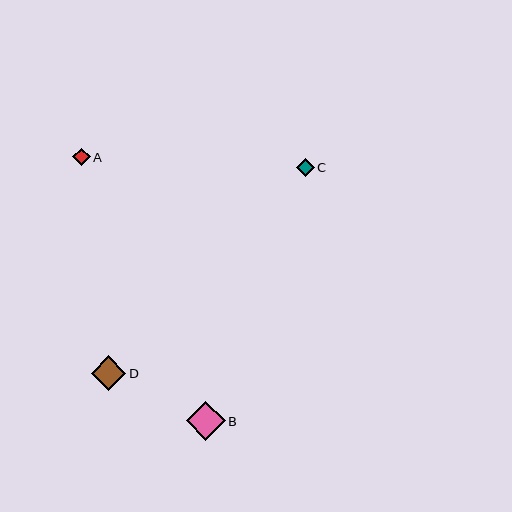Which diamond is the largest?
Diamond B is the largest with a size of approximately 39 pixels.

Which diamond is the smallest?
Diamond A is the smallest with a size of approximately 18 pixels.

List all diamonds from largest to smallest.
From largest to smallest: B, D, C, A.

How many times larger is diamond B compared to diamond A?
Diamond B is approximately 2.2 times the size of diamond A.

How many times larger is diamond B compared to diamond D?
Diamond B is approximately 1.1 times the size of diamond D.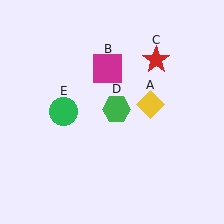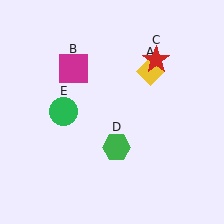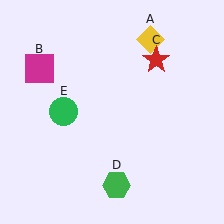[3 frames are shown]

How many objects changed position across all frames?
3 objects changed position: yellow diamond (object A), magenta square (object B), green hexagon (object D).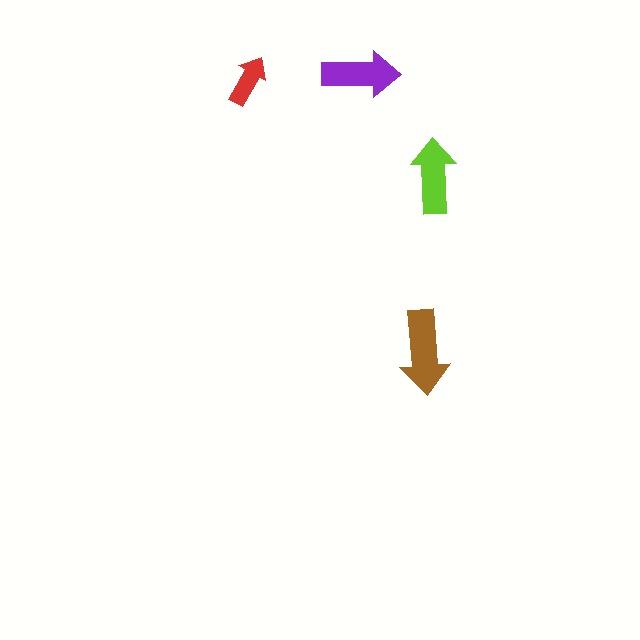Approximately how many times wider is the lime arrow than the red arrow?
About 1.5 times wider.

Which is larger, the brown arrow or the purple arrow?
The brown one.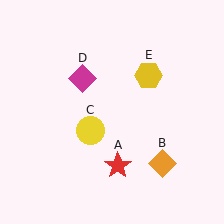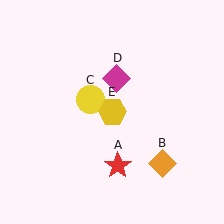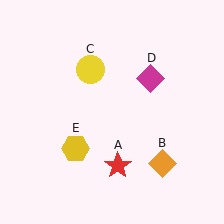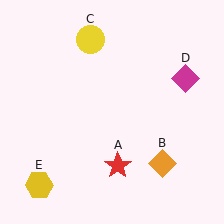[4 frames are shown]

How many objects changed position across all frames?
3 objects changed position: yellow circle (object C), magenta diamond (object D), yellow hexagon (object E).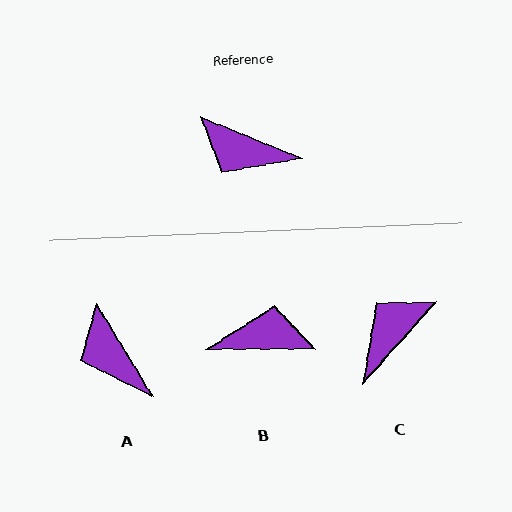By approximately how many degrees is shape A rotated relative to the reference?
Approximately 36 degrees clockwise.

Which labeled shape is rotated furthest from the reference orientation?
B, about 157 degrees away.